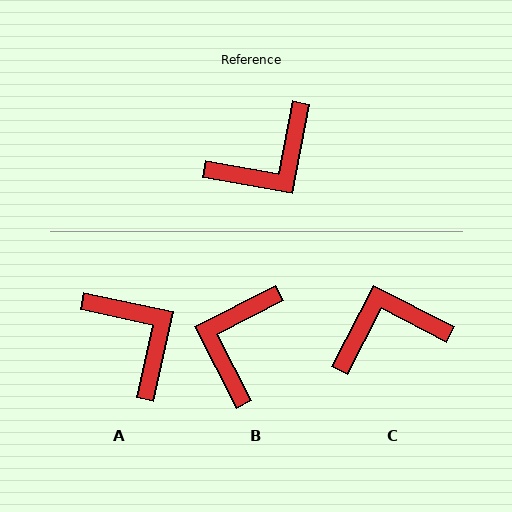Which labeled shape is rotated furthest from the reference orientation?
C, about 163 degrees away.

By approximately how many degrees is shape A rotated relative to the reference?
Approximately 88 degrees counter-clockwise.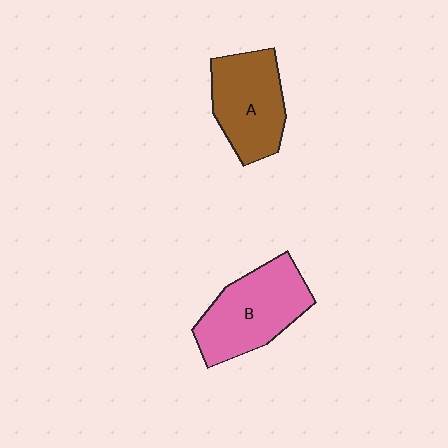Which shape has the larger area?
Shape B (pink).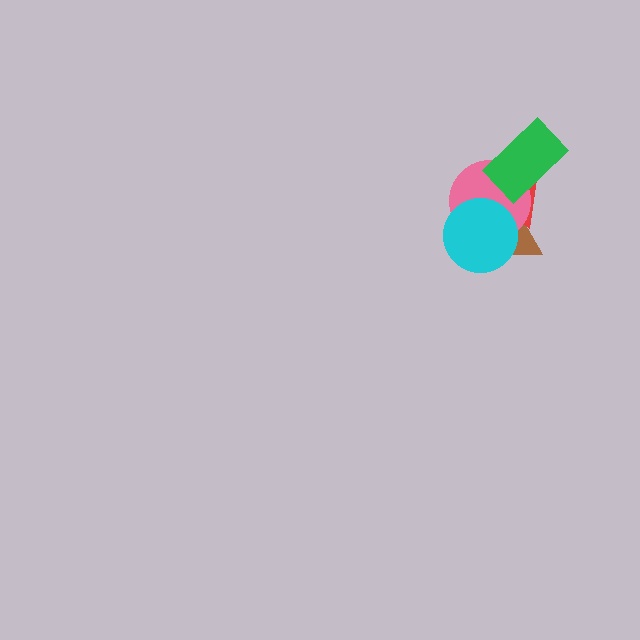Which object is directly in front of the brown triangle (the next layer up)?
The red triangle is directly in front of the brown triangle.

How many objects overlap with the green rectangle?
2 objects overlap with the green rectangle.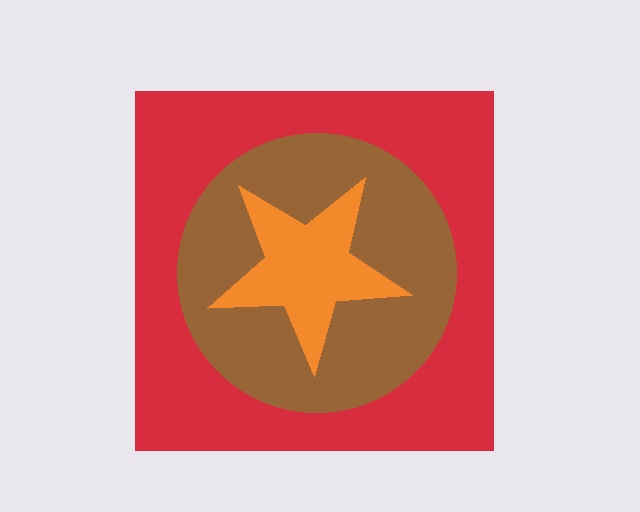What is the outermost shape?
The red square.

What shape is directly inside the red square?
The brown circle.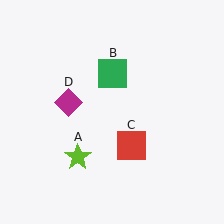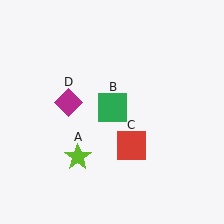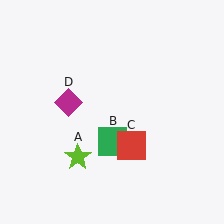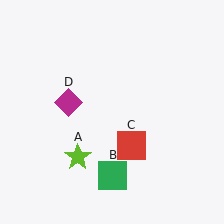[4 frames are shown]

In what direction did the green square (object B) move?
The green square (object B) moved down.